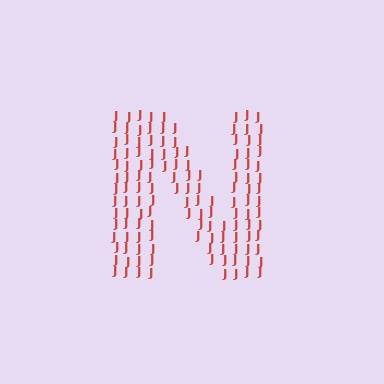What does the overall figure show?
The overall figure shows the letter N.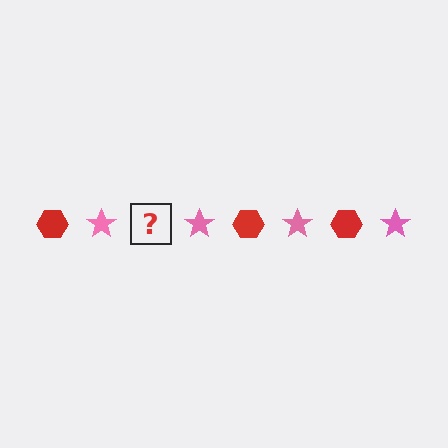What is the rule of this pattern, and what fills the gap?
The rule is that the pattern alternates between red hexagon and pink star. The gap should be filled with a red hexagon.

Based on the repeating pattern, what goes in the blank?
The blank should be a red hexagon.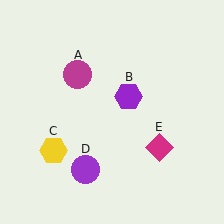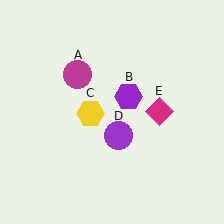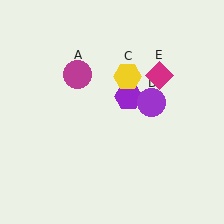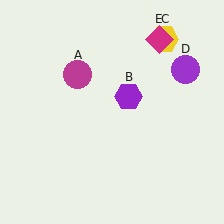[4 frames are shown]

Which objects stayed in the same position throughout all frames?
Magenta circle (object A) and purple hexagon (object B) remained stationary.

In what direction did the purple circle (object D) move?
The purple circle (object D) moved up and to the right.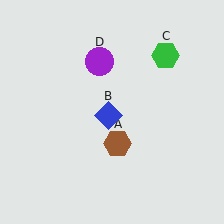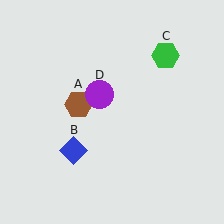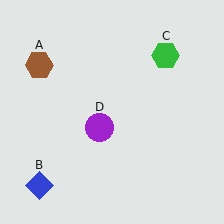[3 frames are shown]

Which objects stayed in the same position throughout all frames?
Green hexagon (object C) remained stationary.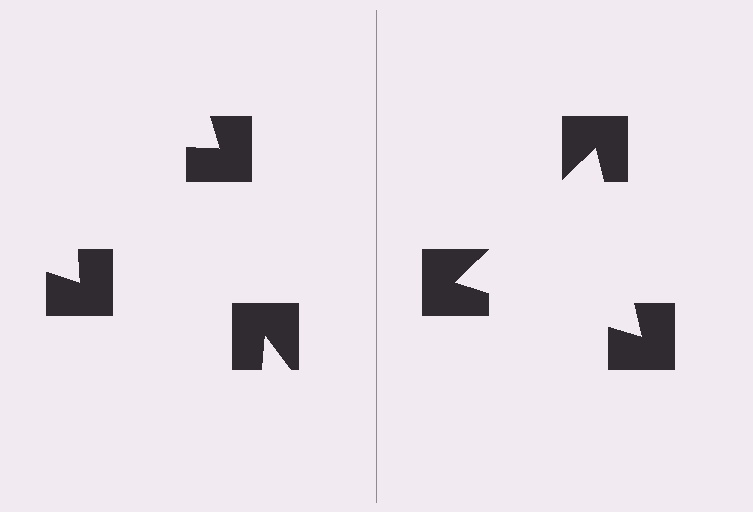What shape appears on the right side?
An illusory triangle.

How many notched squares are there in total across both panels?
6 — 3 on each side.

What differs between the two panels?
The notched squares are positioned identically on both sides; only the wedge orientations differ. On the right they align to a triangle; on the left they are misaligned.